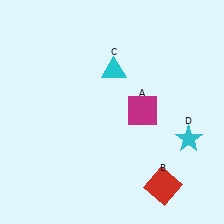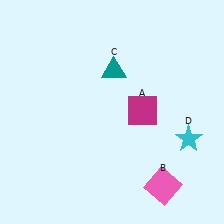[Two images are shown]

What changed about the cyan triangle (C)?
In Image 1, C is cyan. In Image 2, it changed to teal.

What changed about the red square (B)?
In Image 1, B is red. In Image 2, it changed to pink.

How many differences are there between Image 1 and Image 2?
There are 2 differences between the two images.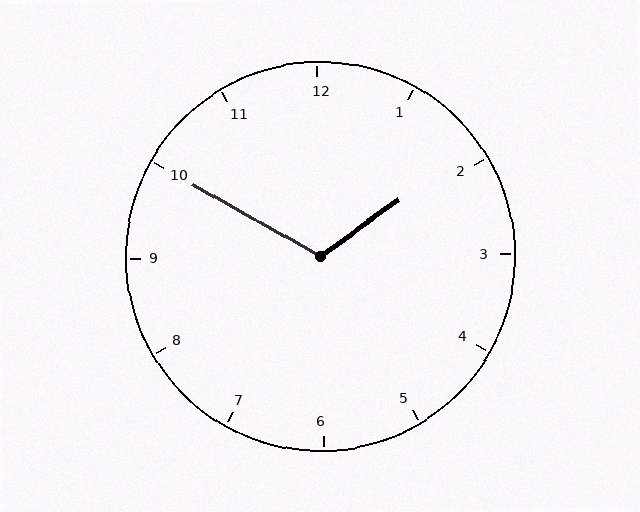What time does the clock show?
1:50.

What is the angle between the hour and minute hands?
Approximately 115 degrees.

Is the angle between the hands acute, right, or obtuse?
It is obtuse.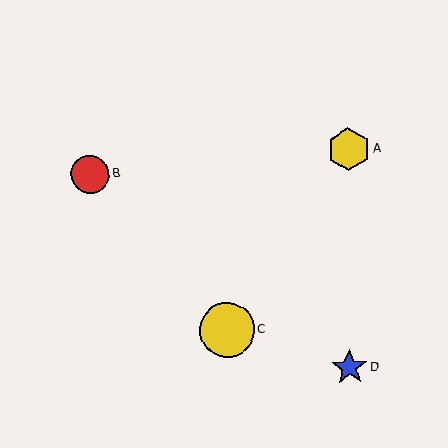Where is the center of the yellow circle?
The center of the yellow circle is at (227, 330).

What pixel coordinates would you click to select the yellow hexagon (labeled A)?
Click at (349, 149) to select the yellow hexagon A.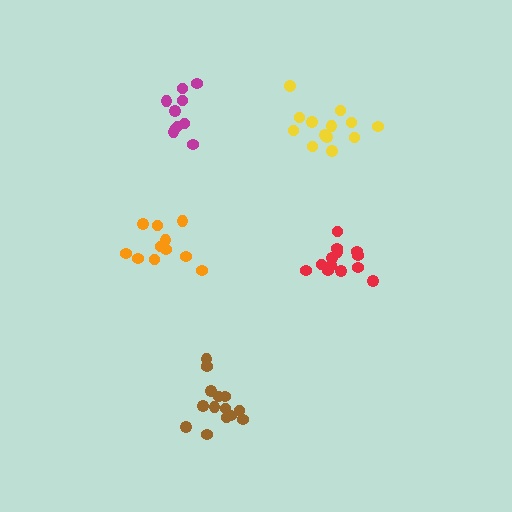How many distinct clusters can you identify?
There are 5 distinct clusters.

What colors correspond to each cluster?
The clusters are colored: brown, orange, yellow, red, magenta.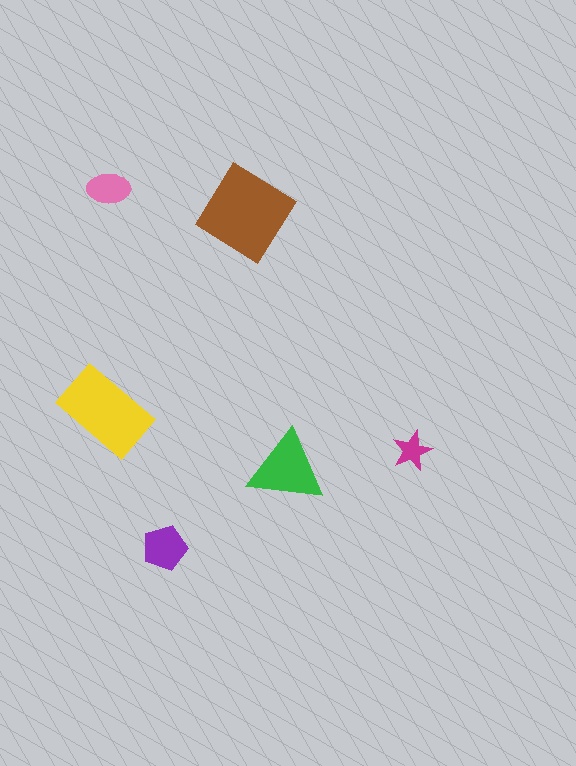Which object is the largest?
The brown diamond.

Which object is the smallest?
The magenta star.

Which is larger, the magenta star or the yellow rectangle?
The yellow rectangle.